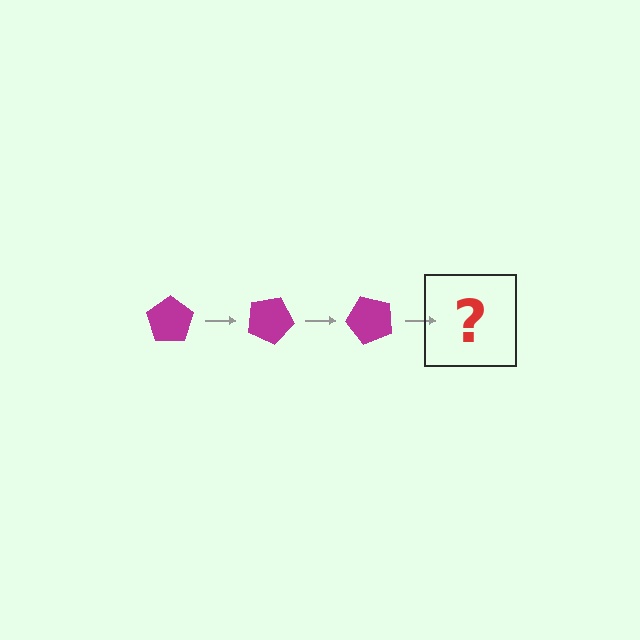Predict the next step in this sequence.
The next step is a magenta pentagon rotated 75 degrees.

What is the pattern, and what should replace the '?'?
The pattern is that the pentagon rotates 25 degrees each step. The '?' should be a magenta pentagon rotated 75 degrees.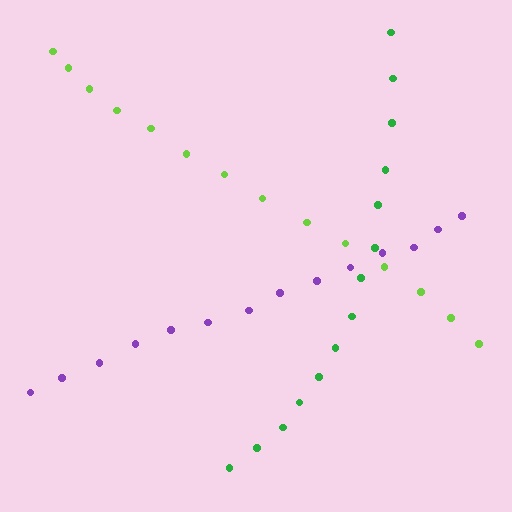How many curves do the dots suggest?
There are 3 distinct paths.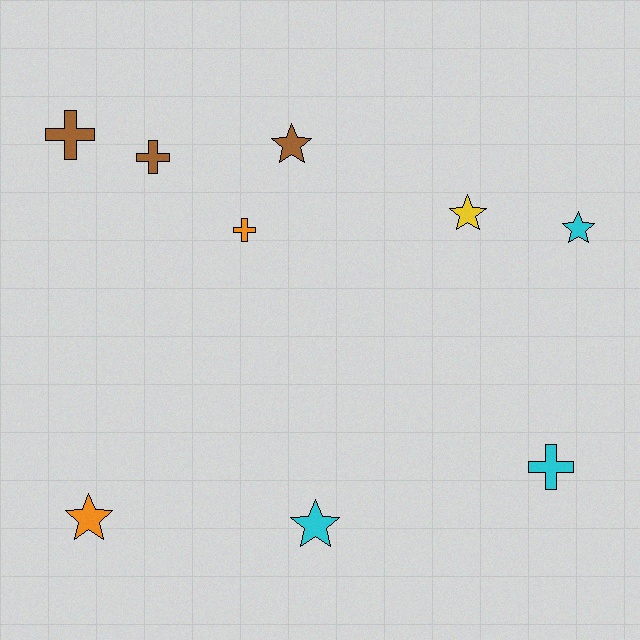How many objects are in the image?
There are 9 objects.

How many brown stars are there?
There is 1 brown star.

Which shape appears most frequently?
Star, with 5 objects.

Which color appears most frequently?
Brown, with 3 objects.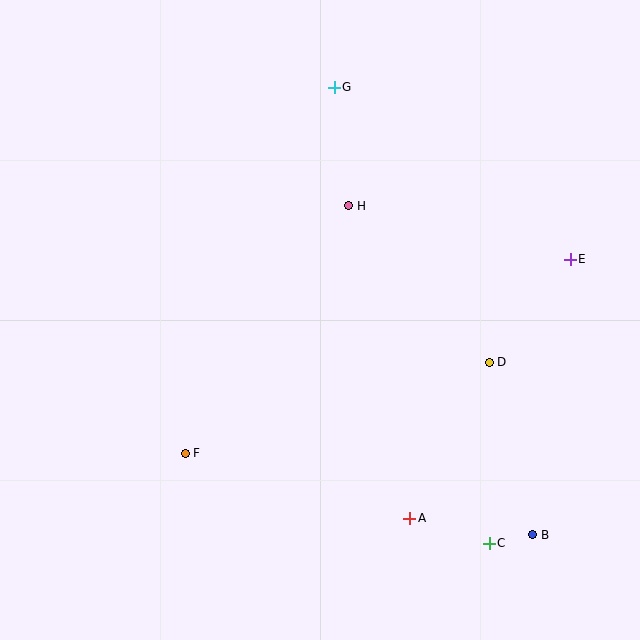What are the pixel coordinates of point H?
Point H is at (349, 206).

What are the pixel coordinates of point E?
Point E is at (570, 259).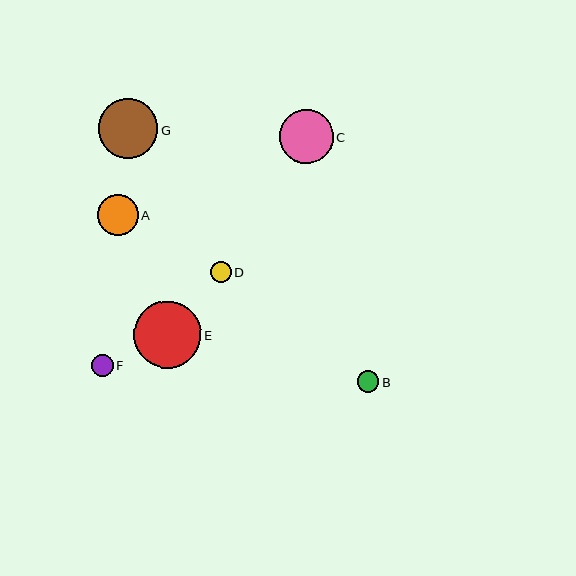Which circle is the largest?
Circle E is the largest with a size of approximately 68 pixels.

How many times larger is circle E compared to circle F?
Circle E is approximately 3.1 times the size of circle F.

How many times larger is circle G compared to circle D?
Circle G is approximately 2.9 times the size of circle D.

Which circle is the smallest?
Circle D is the smallest with a size of approximately 21 pixels.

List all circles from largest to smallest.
From largest to smallest: E, G, C, A, F, B, D.